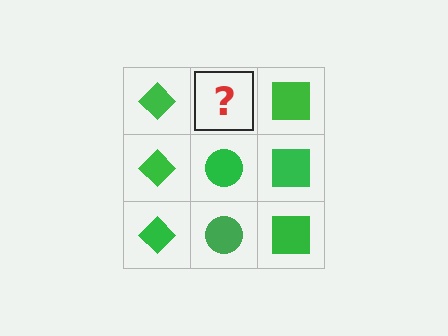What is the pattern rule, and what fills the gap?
The rule is that each column has a consistent shape. The gap should be filled with a green circle.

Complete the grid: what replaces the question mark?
The question mark should be replaced with a green circle.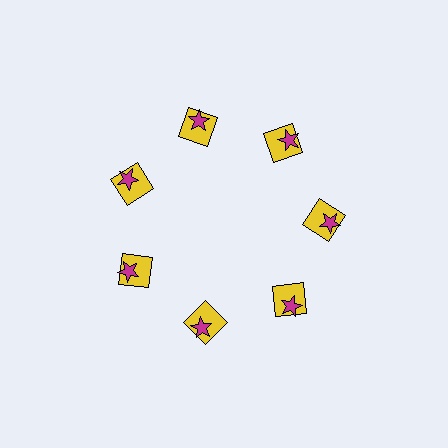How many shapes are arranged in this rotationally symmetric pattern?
There are 14 shapes, arranged in 7 groups of 2.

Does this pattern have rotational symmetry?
Yes, this pattern has 7-fold rotational symmetry. It looks the same after rotating 51 degrees around the center.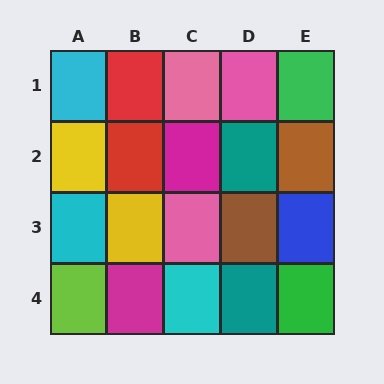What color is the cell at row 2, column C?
Magenta.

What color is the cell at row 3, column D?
Brown.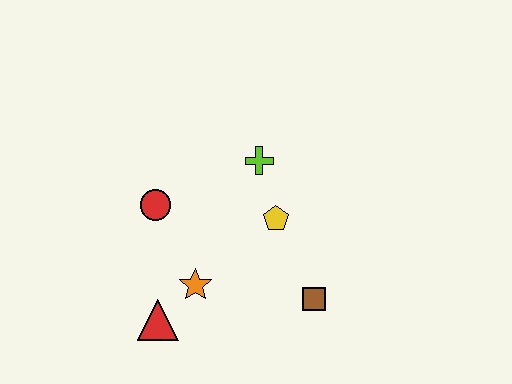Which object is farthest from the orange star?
The lime cross is farthest from the orange star.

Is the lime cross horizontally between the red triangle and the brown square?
Yes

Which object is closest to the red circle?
The orange star is closest to the red circle.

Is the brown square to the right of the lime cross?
Yes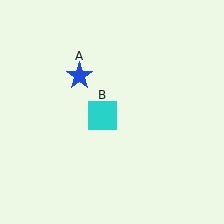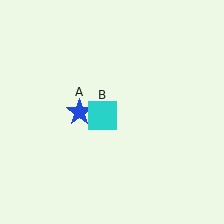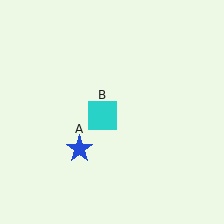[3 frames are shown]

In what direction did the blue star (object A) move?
The blue star (object A) moved down.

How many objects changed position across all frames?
1 object changed position: blue star (object A).